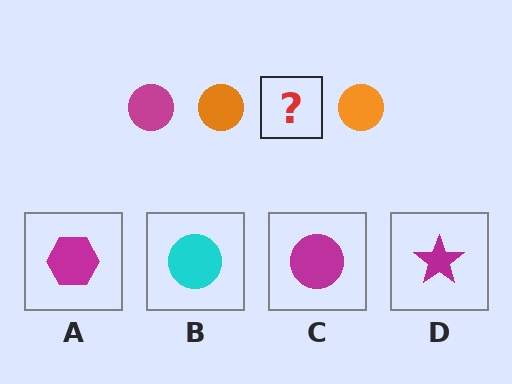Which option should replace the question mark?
Option C.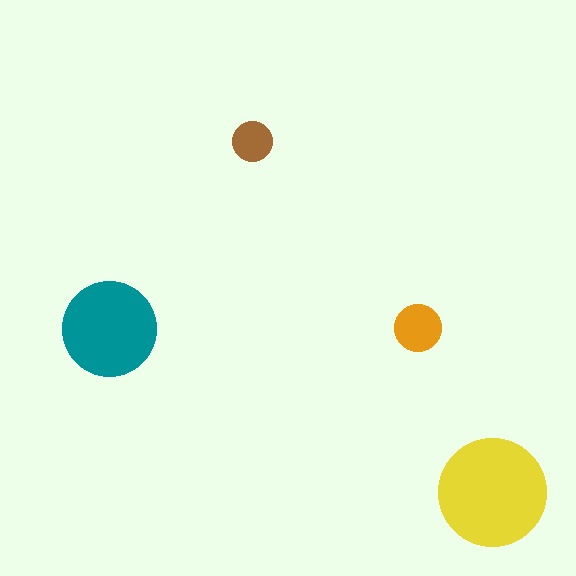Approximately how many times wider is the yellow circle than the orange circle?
About 2.5 times wider.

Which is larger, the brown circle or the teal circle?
The teal one.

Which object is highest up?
The brown circle is topmost.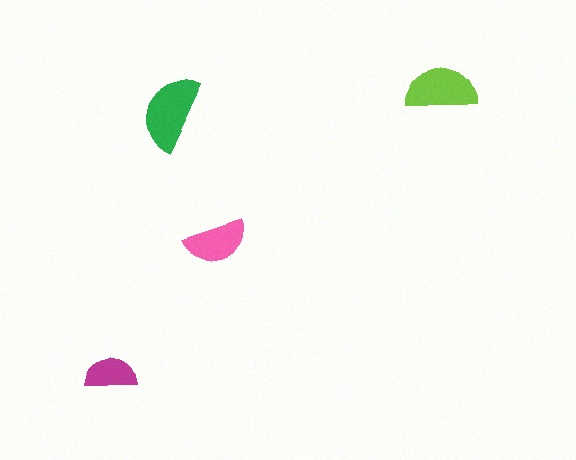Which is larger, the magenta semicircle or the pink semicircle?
The pink one.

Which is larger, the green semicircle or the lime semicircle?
The green one.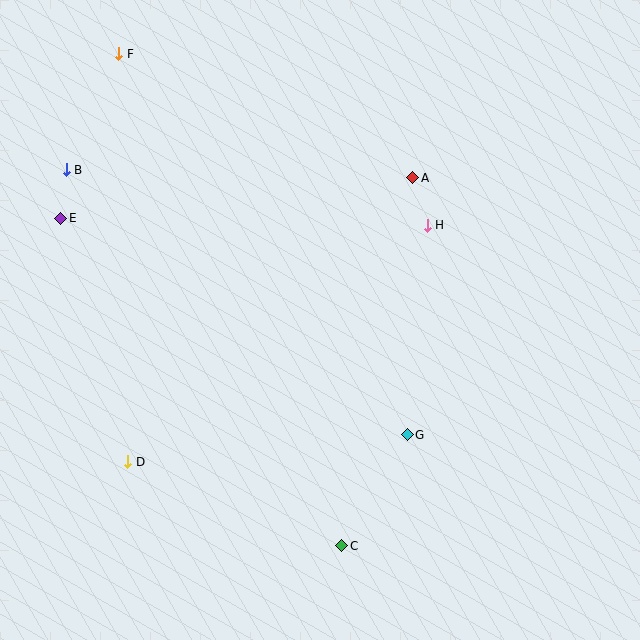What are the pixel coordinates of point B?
Point B is at (66, 170).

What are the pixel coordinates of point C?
Point C is at (342, 546).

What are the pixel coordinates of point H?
Point H is at (427, 225).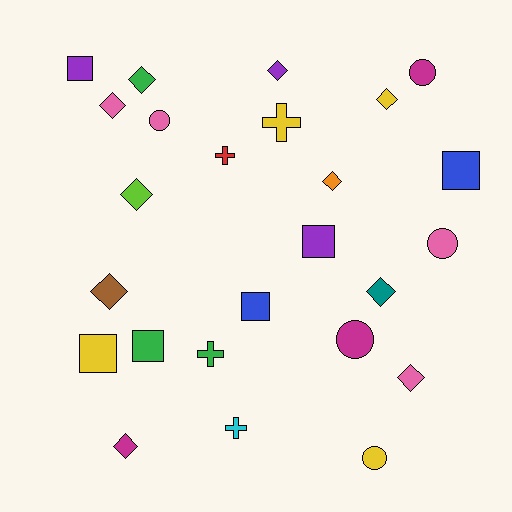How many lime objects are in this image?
There is 1 lime object.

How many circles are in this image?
There are 5 circles.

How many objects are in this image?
There are 25 objects.